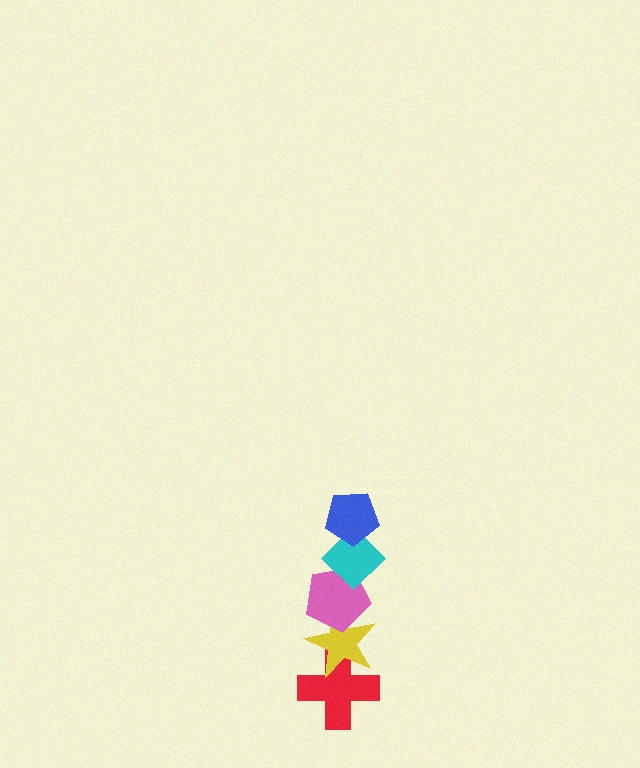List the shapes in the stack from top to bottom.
From top to bottom: the blue pentagon, the cyan diamond, the pink pentagon, the yellow star, the red cross.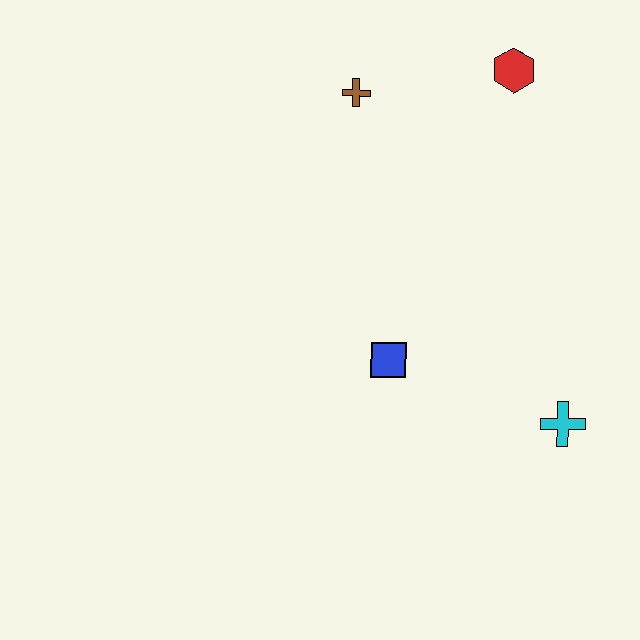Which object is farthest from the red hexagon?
The cyan cross is farthest from the red hexagon.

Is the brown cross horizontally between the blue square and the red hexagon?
No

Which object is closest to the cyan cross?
The blue square is closest to the cyan cross.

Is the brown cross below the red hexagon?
Yes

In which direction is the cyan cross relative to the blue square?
The cyan cross is to the right of the blue square.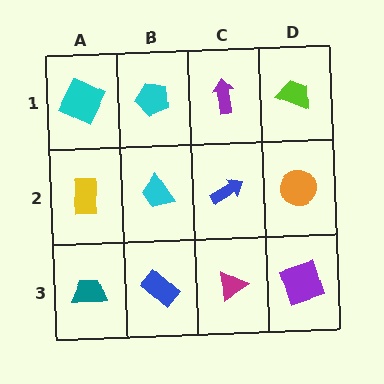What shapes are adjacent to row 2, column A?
A cyan square (row 1, column A), a teal trapezoid (row 3, column A), a cyan trapezoid (row 2, column B).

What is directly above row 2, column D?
A lime trapezoid.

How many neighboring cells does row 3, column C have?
3.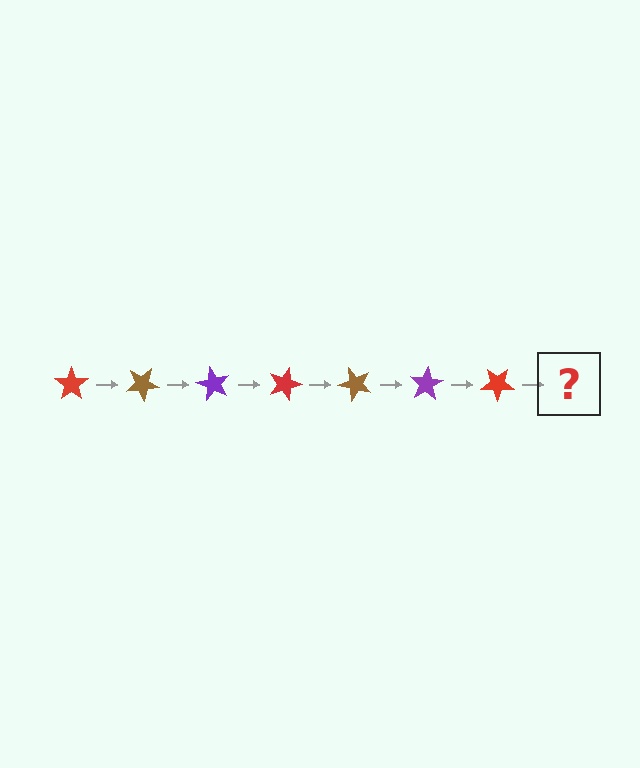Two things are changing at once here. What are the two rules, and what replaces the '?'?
The two rules are that it rotates 30 degrees each step and the color cycles through red, brown, and purple. The '?' should be a brown star, rotated 210 degrees from the start.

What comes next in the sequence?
The next element should be a brown star, rotated 210 degrees from the start.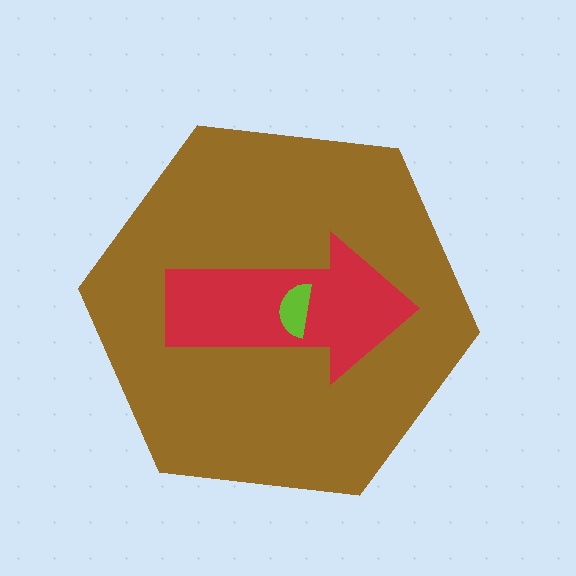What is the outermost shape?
The brown hexagon.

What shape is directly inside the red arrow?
The lime semicircle.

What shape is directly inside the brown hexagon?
The red arrow.